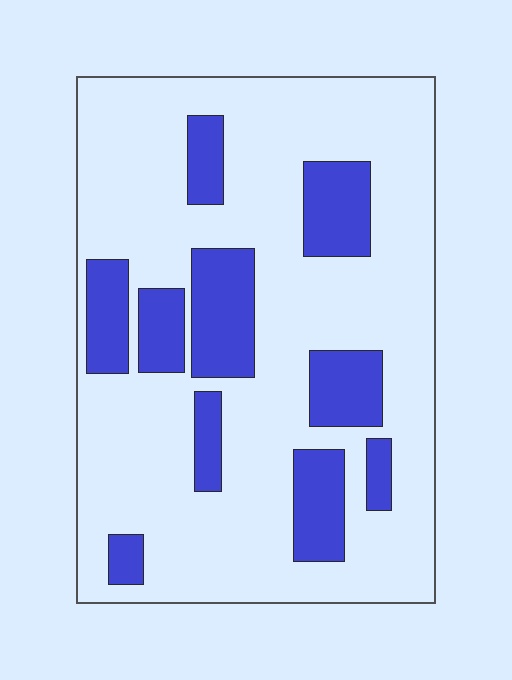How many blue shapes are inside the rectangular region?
10.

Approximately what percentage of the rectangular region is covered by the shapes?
Approximately 25%.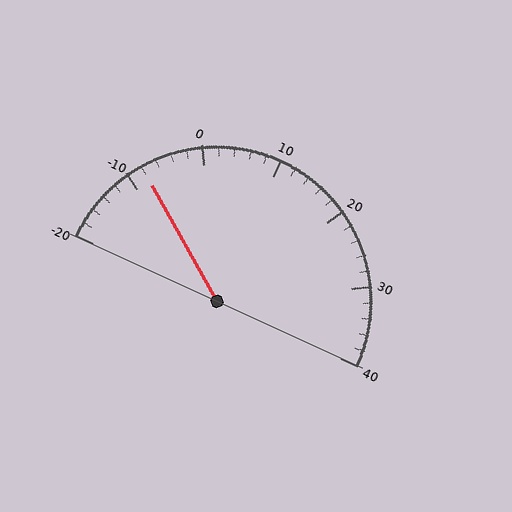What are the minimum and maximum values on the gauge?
The gauge ranges from -20 to 40.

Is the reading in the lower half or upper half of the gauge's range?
The reading is in the lower half of the range (-20 to 40).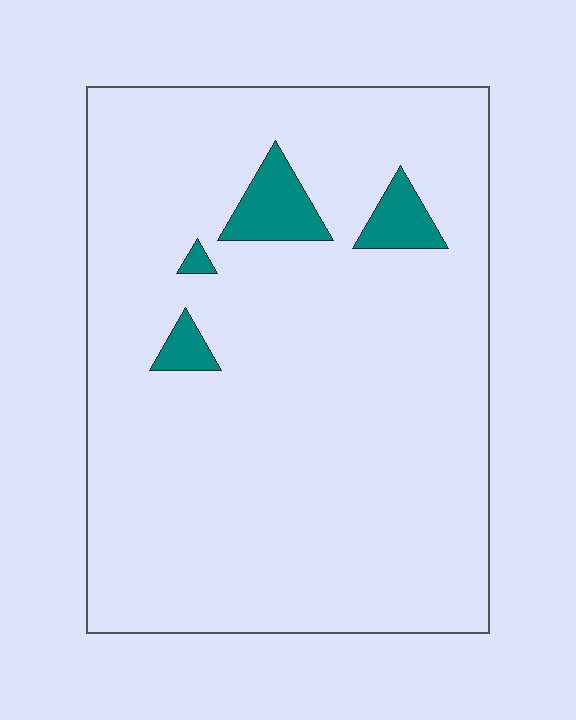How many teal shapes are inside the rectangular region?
4.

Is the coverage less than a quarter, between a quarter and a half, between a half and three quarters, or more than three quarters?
Less than a quarter.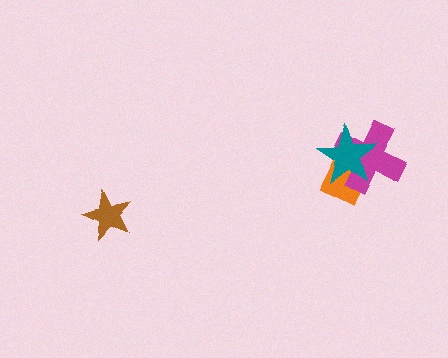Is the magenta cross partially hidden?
Yes, it is partially covered by another shape.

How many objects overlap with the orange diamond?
2 objects overlap with the orange diamond.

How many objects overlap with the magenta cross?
2 objects overlap with the magenta cross.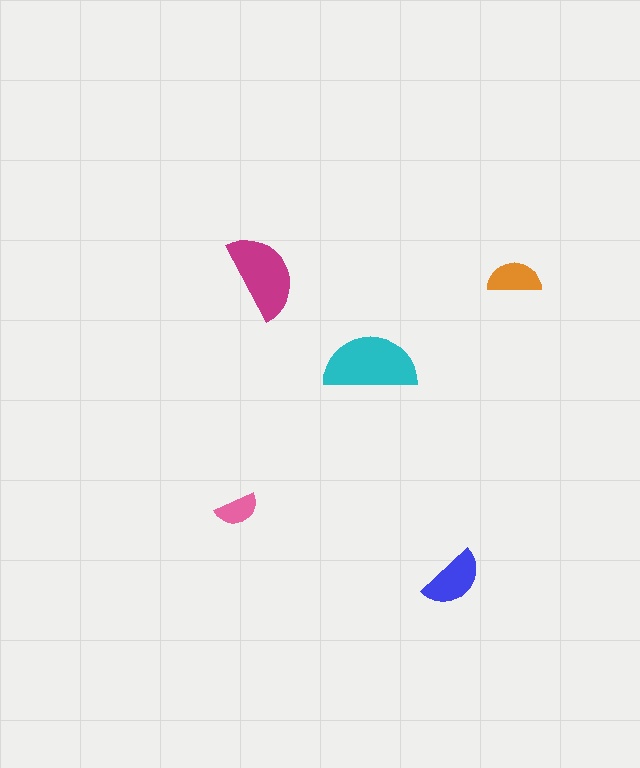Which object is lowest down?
The blue semicircle is bottommost.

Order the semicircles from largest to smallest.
the cyan one, the magenta one, the blue one, the orange one, the pink one.